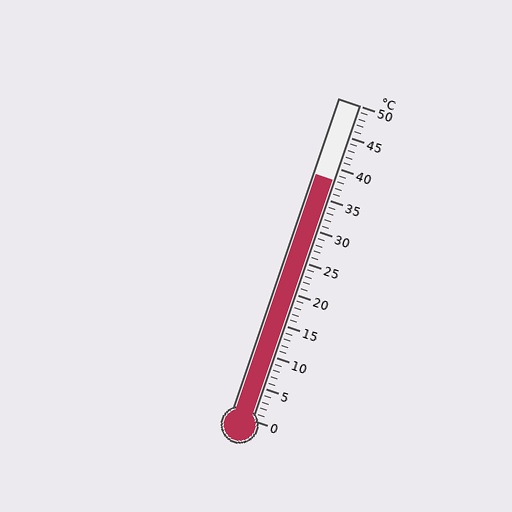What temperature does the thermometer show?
The thermometer shows approximately 38°C.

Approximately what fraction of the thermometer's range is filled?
The thermometer is filled to approximately 75% of its range.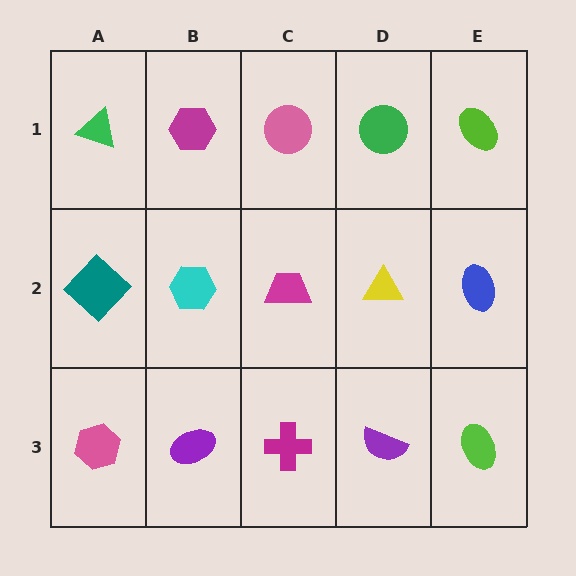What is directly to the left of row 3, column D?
A magenta cross.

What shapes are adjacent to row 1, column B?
A cyan hexagon (row 2, column B), a green triangle (row 1, column A), a pink circle (row 1, column C).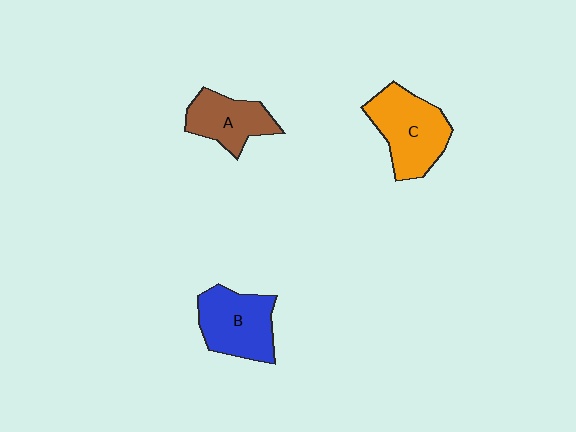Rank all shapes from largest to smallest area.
From largest to smallest: C (orange), B (blue), A (brown).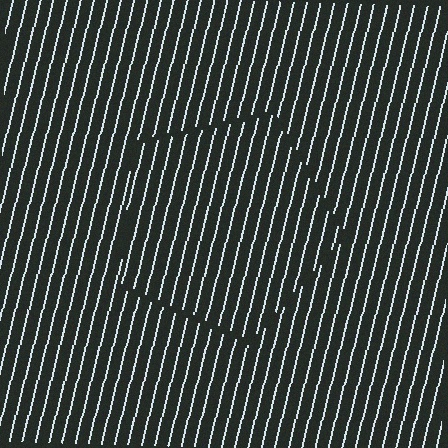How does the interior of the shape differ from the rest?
The interior of the shape contains the same grating, shifted by half a period — the contour is defined by the phase discontinuity where line-ends from the inner and outer gratings abut.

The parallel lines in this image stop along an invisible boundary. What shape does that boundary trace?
An illusory pentagon. The interior of the shape contains the same grating, shifted by half a period — the contour is defined by the phase discontinuity where line-ends from the inner and outer gratings abut.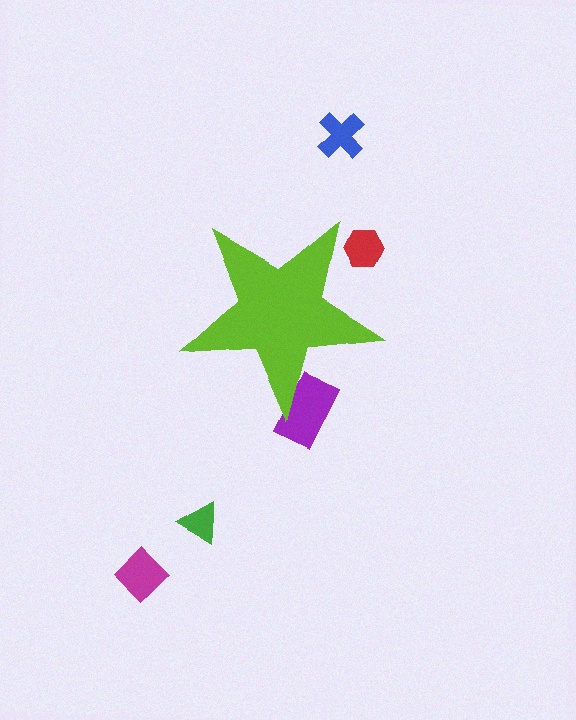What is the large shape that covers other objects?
A lime star.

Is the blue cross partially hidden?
No, the blue cross is fully visible.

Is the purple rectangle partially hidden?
Yes, the purple rectangle is partially hidden behind the lime star.